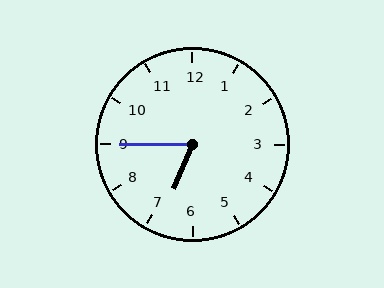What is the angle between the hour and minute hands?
Approximately 68 degrees.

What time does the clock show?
6:45.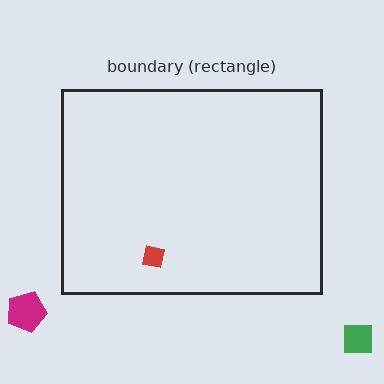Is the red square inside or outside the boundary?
Inside.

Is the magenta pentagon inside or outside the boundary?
Outside.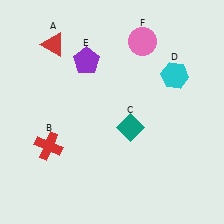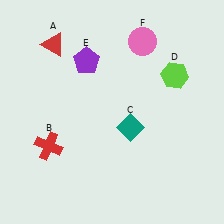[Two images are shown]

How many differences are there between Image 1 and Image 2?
There is 1 difference between the two images.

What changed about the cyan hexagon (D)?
In Image 1, D is cyan. In Image 2, it changed to lime.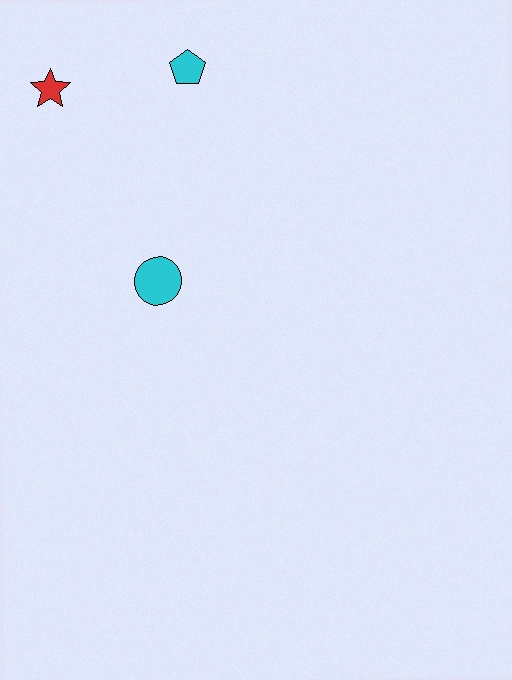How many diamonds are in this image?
There are no diamonds.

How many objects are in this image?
There are 3 objects.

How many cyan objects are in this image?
There are 2 cyan objects.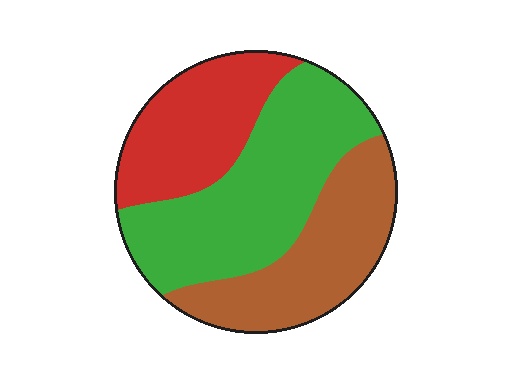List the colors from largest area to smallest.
From largest to smallest: green, brown, red.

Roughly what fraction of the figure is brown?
Brown takes up about one third (1/3) of the figure.